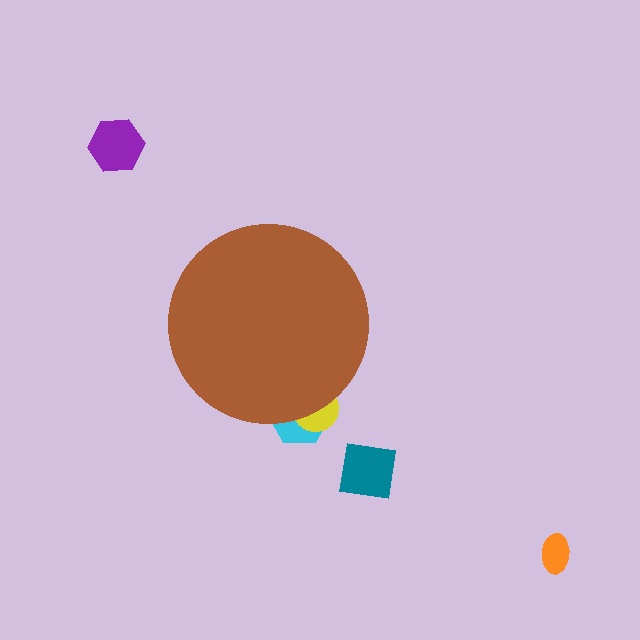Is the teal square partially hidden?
No, the teal square is fully visible.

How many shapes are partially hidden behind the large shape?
2 shapes are partially hidden.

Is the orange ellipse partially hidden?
No, the orange ellipse is fully visible.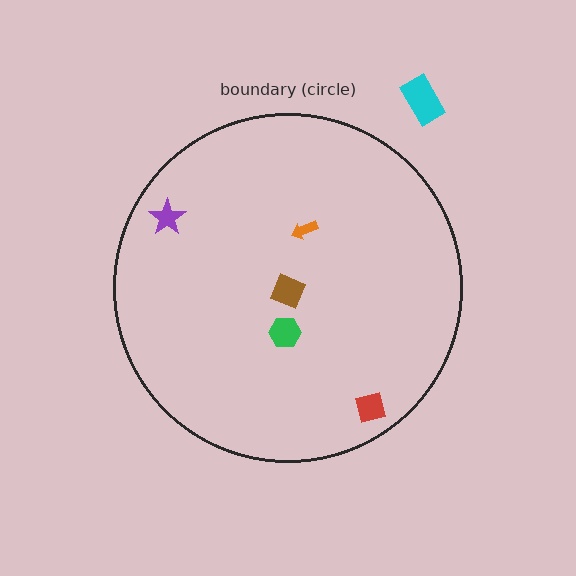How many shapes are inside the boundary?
5 inside, 1 outside.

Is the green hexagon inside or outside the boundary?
Inside.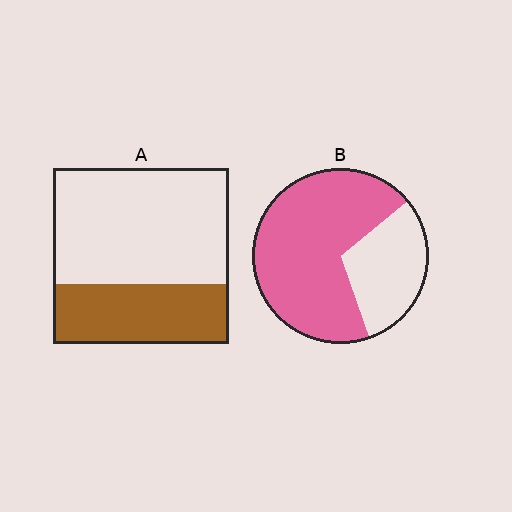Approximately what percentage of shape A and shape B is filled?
A is approximately 35% and B is approximately 70%.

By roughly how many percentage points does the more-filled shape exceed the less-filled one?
By roughly 35 percentage points (B over A).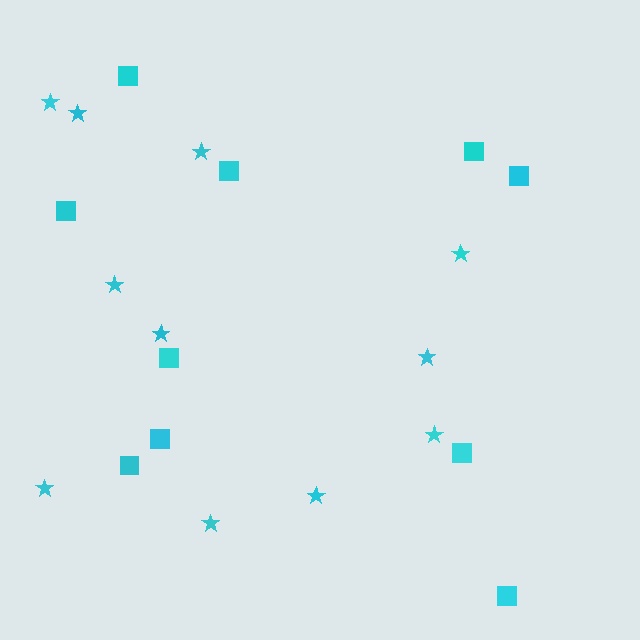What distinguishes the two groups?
There are 2 groups: one group of stars (11) and one group of squares (10).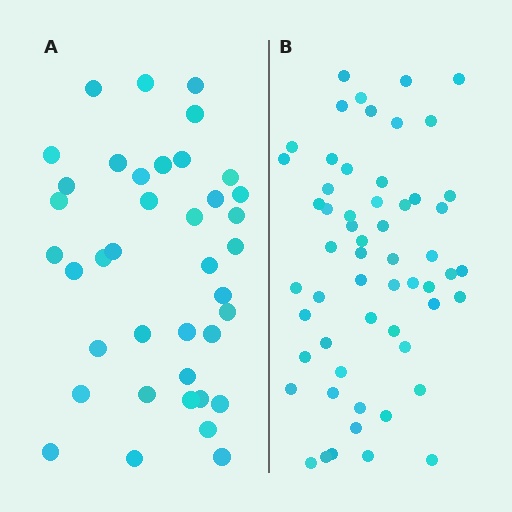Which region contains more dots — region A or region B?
Region B (the right region) has more dots.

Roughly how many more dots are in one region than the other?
Region B has approximately 20 more dots than region A.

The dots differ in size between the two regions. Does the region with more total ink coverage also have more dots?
No. Region A has more total ink coverage because its dots are larger, but region B actually contains more individual dots. Total area can be misleading — the number of items is what matters here.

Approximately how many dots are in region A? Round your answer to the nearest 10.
About 40 dots. (The exact count is 39, which rounds to 40.)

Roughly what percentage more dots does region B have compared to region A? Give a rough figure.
About 45% more.